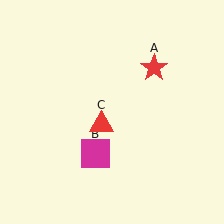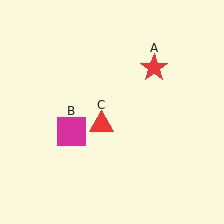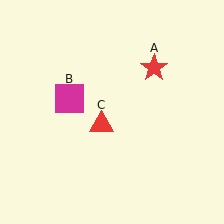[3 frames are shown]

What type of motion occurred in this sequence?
The magenta square (object B) rotated clockwise around the center of the scene.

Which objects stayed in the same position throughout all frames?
Red star (object A) and red triangle (object C) remained stationary.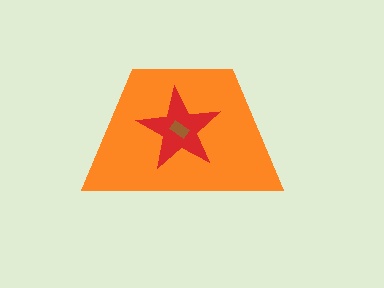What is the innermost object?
The brown rectangle.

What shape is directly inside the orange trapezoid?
The red star.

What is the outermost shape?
The orange trapezoid.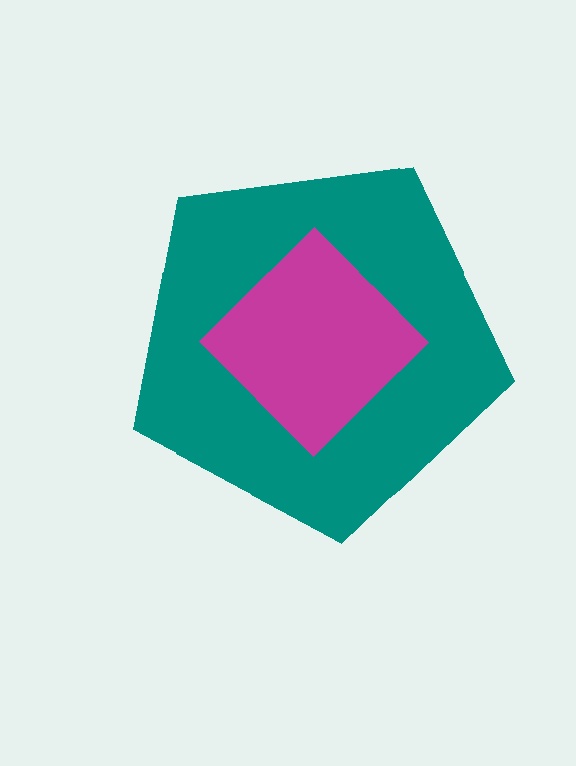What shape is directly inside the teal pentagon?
The magenta diamond.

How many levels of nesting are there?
2.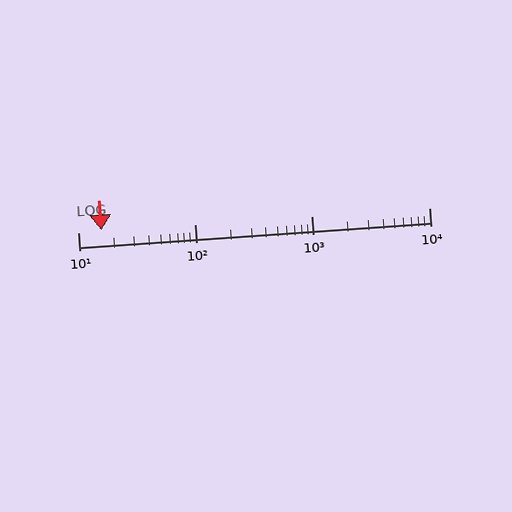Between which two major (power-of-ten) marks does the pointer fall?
The pointer is between 10 and 100.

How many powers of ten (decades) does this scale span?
The scale spans 3 decades, from 10 to 10000.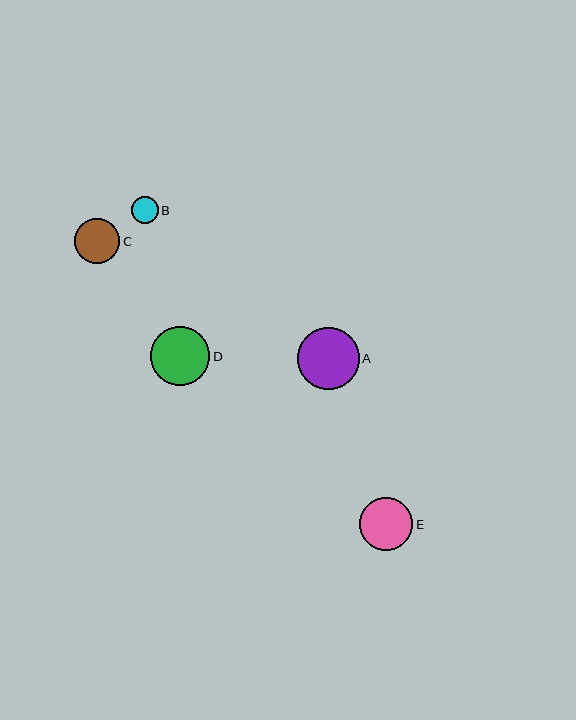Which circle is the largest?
Circle A is the largest with a size of approximately 61 pixels.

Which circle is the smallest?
Circle B is the smallest with a size of approximately 27 pixels.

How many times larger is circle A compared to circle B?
Circle A is approximately 2.3 times the size of circle B.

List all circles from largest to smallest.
From largest to smallest: A, D, E, C, B.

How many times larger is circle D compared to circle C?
Circle D is approximately 1.3 times the size of circle C.